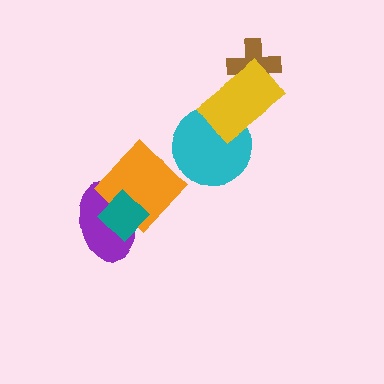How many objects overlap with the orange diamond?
2 objects overlap with the orange diamond.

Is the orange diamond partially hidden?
Yes, it is partially covered by another shape.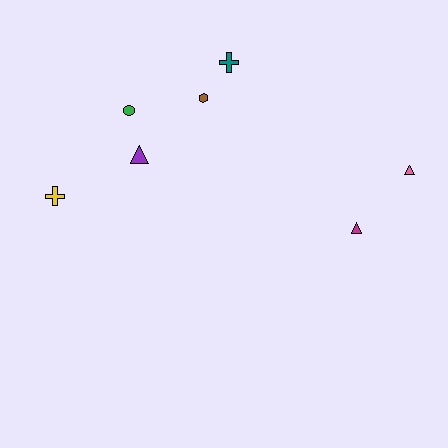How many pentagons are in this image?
There are no pentagons.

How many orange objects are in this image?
There are no orange objects.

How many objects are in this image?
There are 7 objects.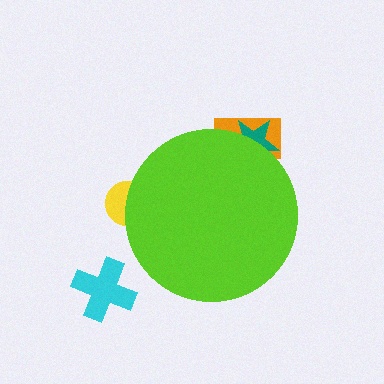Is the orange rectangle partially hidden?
Yes, the orange rectangle is partially hidden behind the lime circle.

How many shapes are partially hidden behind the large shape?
3 shapes are partially hidden.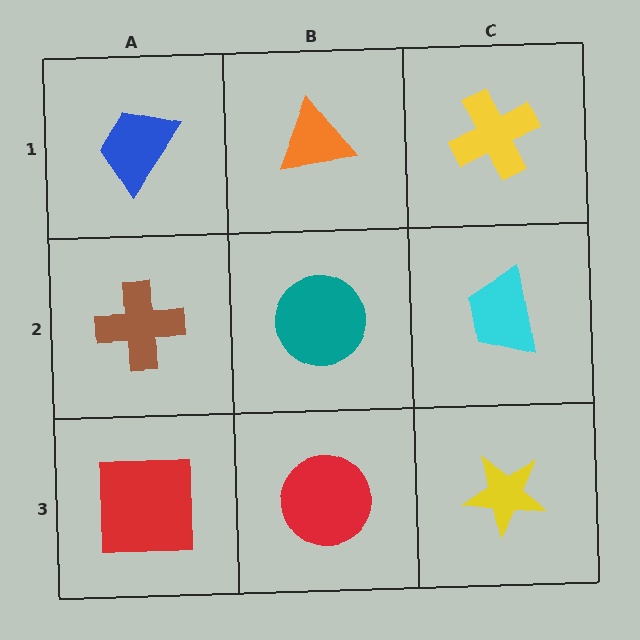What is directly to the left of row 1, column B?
A blue trapezoid.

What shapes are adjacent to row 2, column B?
An orange triangle (row 1, column B), a red circle (row 3, column B), a brown cross (row 2, column A), a cyan trapezoid (row 2, column C).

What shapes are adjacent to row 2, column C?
A yellow cross (row 1, column C), a yellow star (row 3, column C), a teal circle (row 2, column B).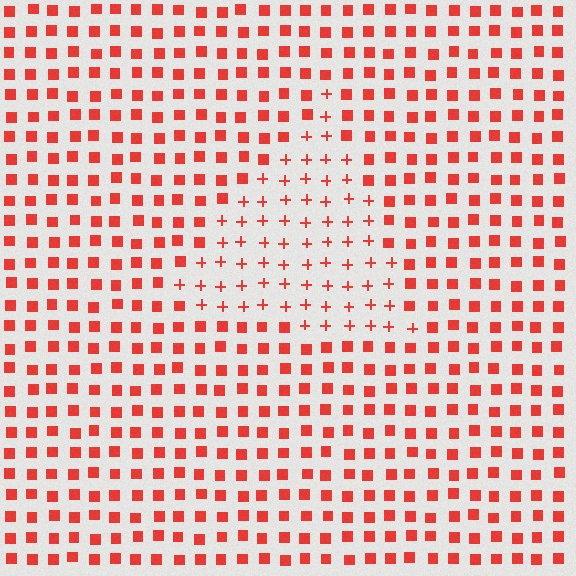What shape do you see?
I see a triangle.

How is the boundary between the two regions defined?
The boundary is defined by a change in element shape: plus signs inside vs. squares outside. All elements share the same color and spacing.